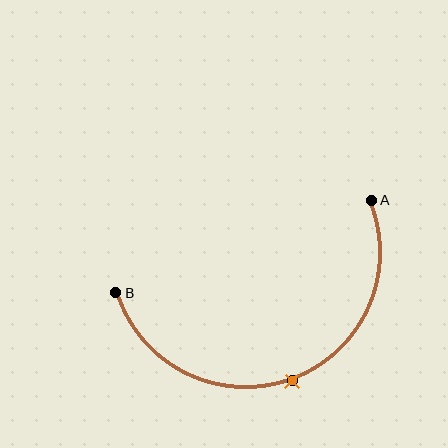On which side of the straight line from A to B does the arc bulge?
The arc bulges below the straight line connecting A and B.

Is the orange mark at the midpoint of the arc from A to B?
Yes. The orange mark lies on the arc at equal arc-length from both A and B — it is the arc midpoint.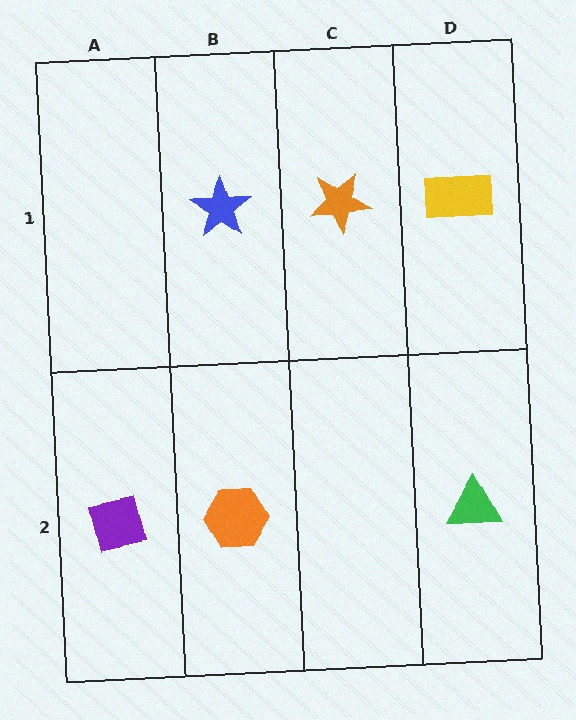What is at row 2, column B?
An orange hexagon.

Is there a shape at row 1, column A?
No, that cell is empty.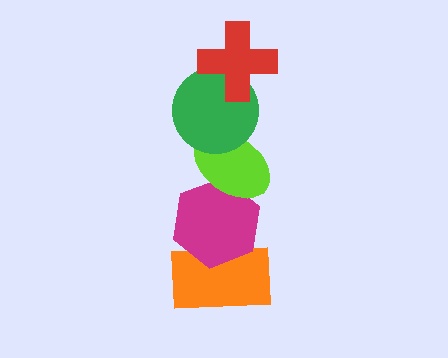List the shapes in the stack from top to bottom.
From top to bottom: the red cross, the green circle, the lime ellipse, the magenta hexagon, the orange rectangle.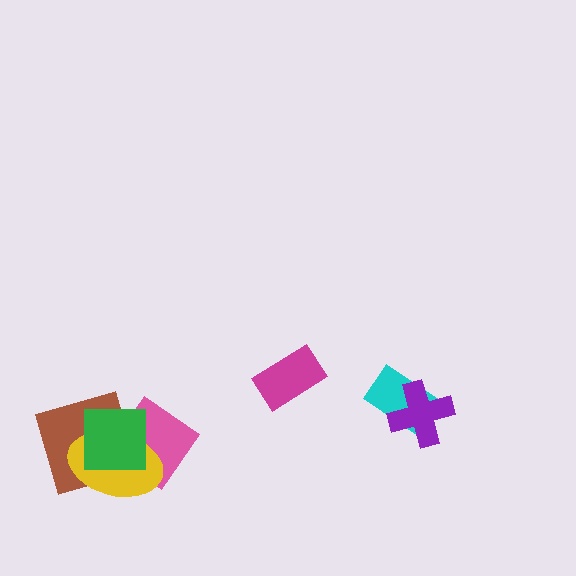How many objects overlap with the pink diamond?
3 objects overlap with the pink diamond.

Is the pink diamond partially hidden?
Yes, it is partially covered by another shape.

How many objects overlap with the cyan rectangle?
1 object overlaps with the cyan rectangle.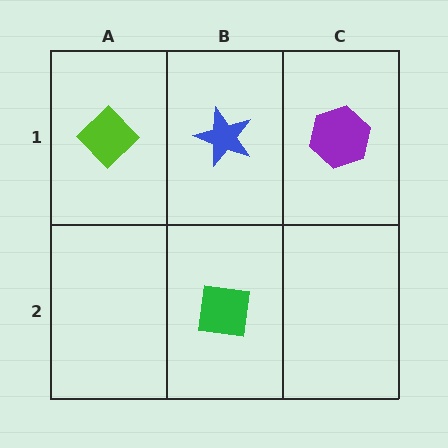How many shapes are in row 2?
1 shape.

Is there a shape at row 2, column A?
No, that cell is empty.